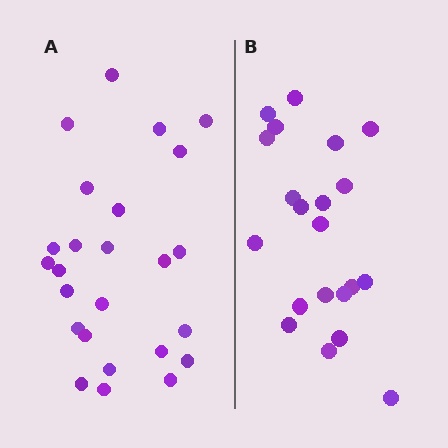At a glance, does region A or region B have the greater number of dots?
Region A (the left region) has more dots.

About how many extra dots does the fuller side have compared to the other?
Region A has about 4 more dots than region B.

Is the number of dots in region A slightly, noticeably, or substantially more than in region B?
Region A has only slightly more — the two regions are fairly close. The ratio is roughly 1.2 to 1.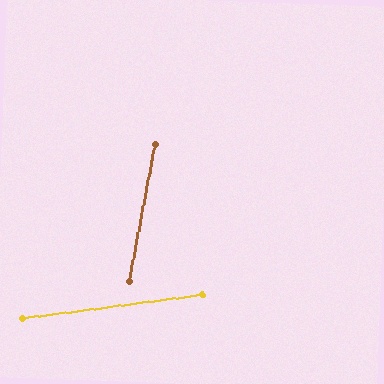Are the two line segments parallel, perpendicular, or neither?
Neither parallel nor perpendicular — they differ by about 72°.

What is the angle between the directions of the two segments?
Approximately 72 degrees.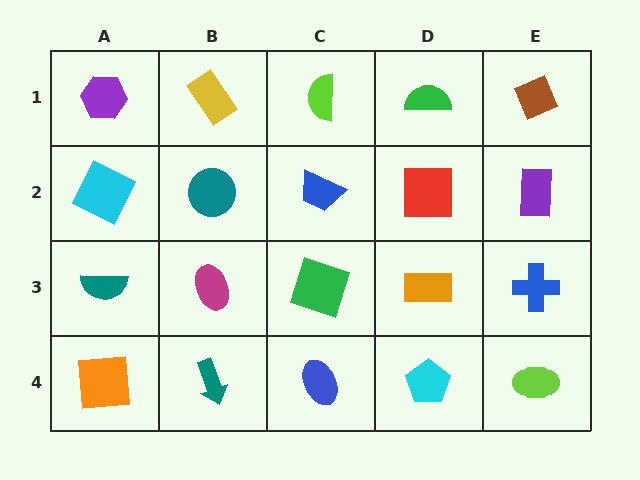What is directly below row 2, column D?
An orange rectangle.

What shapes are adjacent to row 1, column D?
A red square (row 2, column D), a lime semicircle (row 1, column C), a brown diamond (row 1, column E).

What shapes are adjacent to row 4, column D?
An orange rectangle (row 3, column D), a blue ellipse (row 4, column C), a lime ellipse (row 4, column E).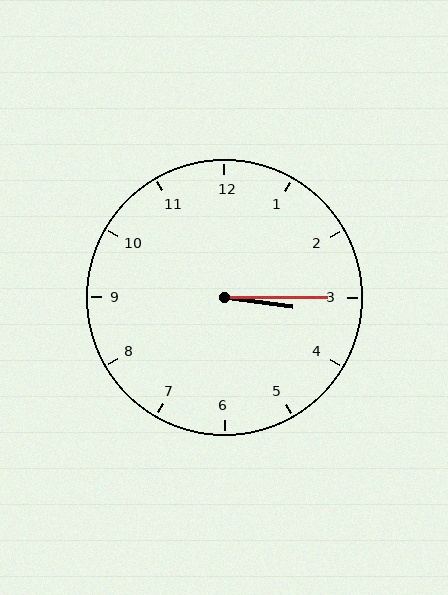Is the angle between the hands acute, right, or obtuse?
It is acute.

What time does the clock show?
3:15.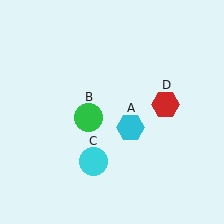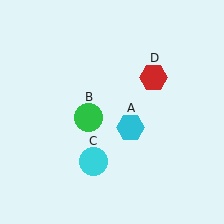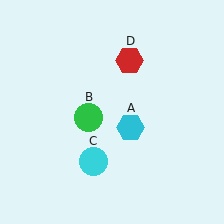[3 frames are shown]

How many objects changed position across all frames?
1 object changed position: red hexagon (object D).